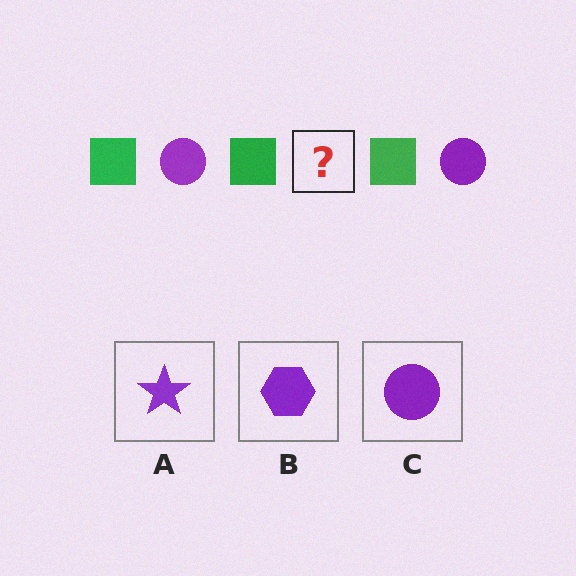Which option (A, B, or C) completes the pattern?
C.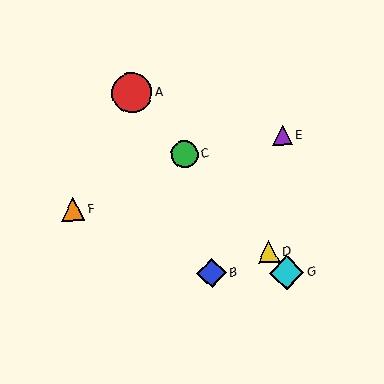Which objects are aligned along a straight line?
Objects A, C, D, G are aligned along a straight line.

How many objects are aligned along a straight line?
4 objects (A, C, D, G) are aligned along a straight line.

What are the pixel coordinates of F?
Object F is at (73, 209).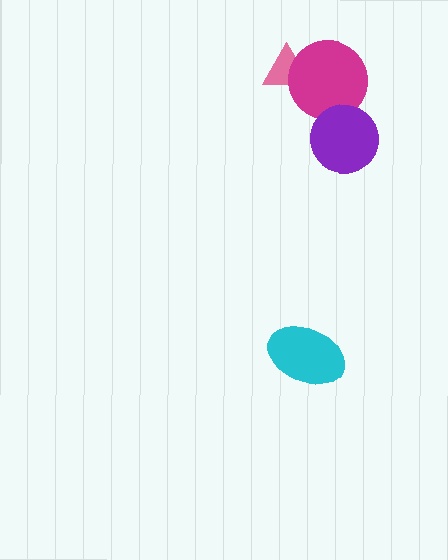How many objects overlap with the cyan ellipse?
0 objects overlap with the cyan ellipse.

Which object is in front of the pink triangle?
The magenta circle is in front of the pink triangle.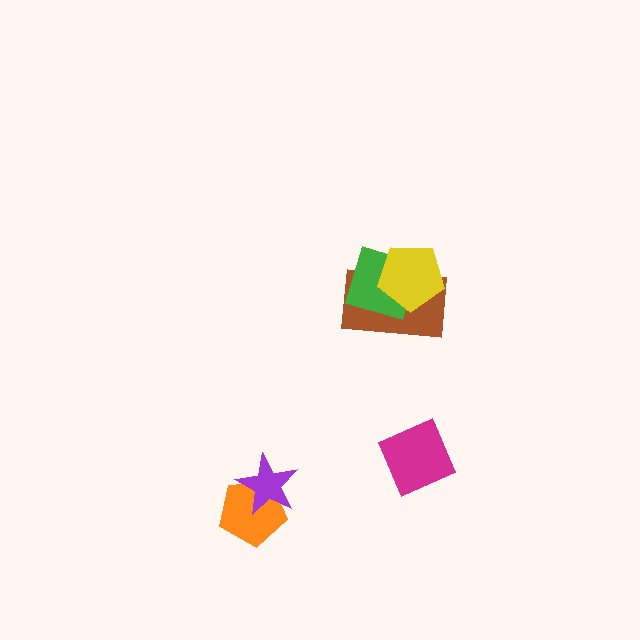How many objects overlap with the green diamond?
2 objects overlap with the green diamond.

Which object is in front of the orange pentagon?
The purple star is in front of the orange pentagon.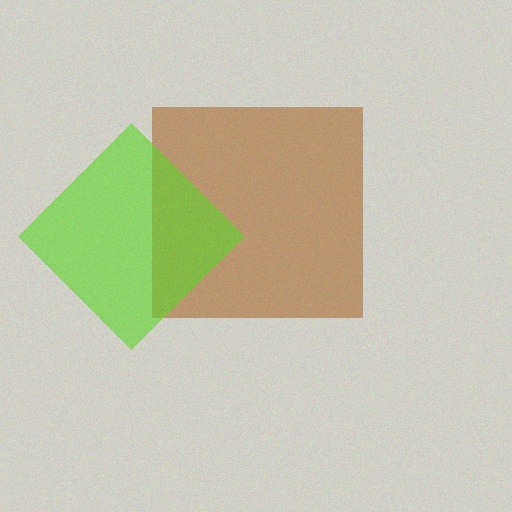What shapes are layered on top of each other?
The layered shapes are: a brown square, a lime diamond.